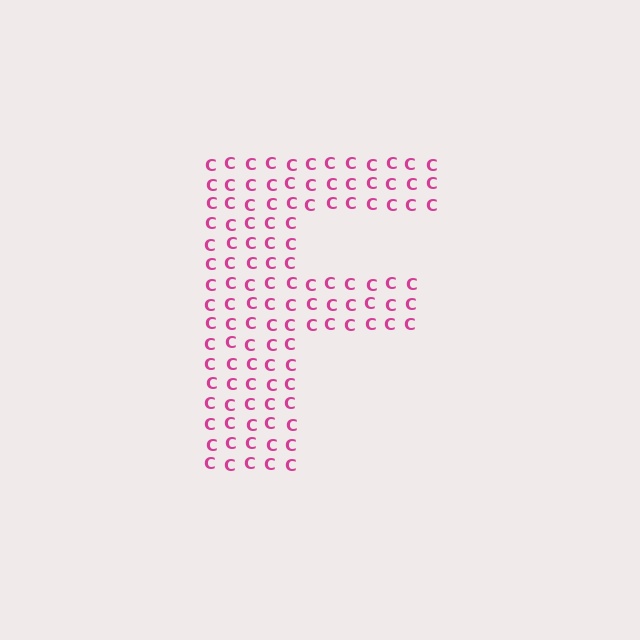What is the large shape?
The large shape is the letter F.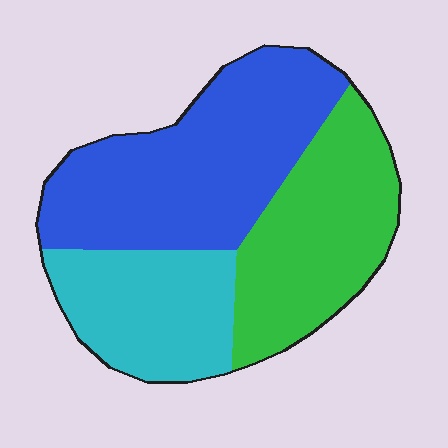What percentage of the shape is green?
Green covers roughly 30% of the shape.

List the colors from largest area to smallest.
From largest to smallest: blue, green, cyan.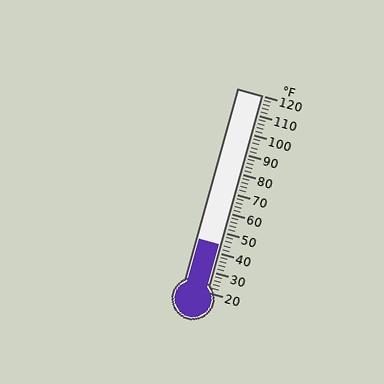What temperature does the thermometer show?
The thermometer shows approximately 44°F.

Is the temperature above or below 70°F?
The temperature is below 70°F.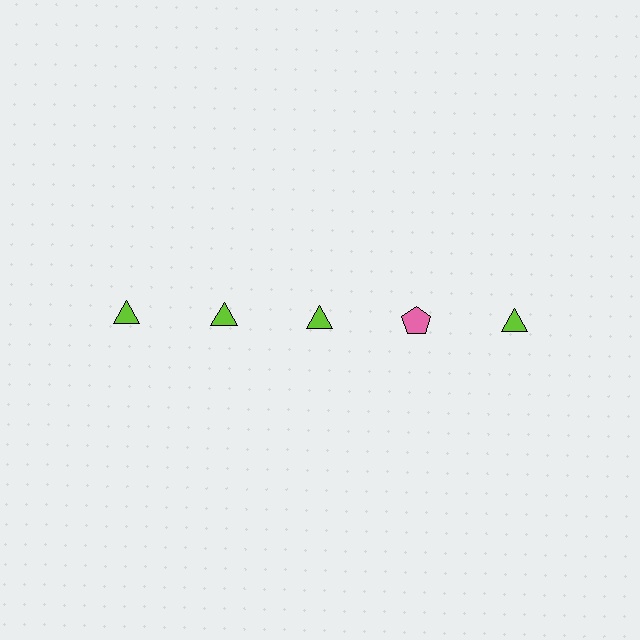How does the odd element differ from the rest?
It differs in both color (pink instead of lime) and shape (pentagon instead of triangle).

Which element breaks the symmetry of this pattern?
The pink pentagon in the top row, second from right column breaks the symmetry. All other shapes are lime triangles.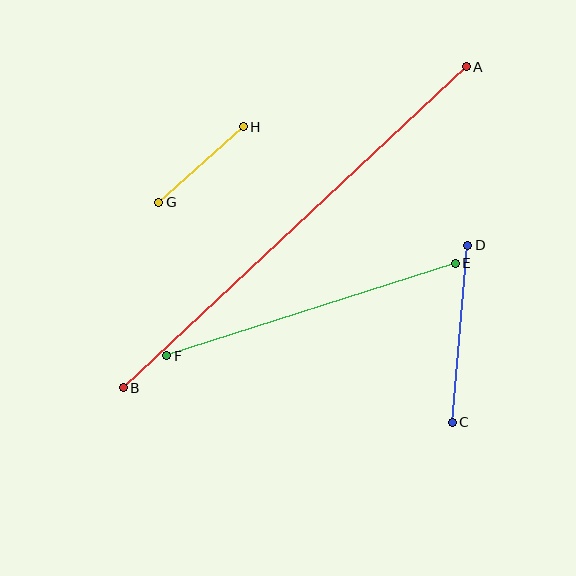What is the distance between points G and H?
The distance is approximately 114 pixels.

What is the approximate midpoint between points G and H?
The midpoint is at approximately (201, 164) pixels.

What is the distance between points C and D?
The distance is approximately 178 pixels.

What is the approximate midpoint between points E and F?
The midpoint is at approximately (311, 310) pixels.